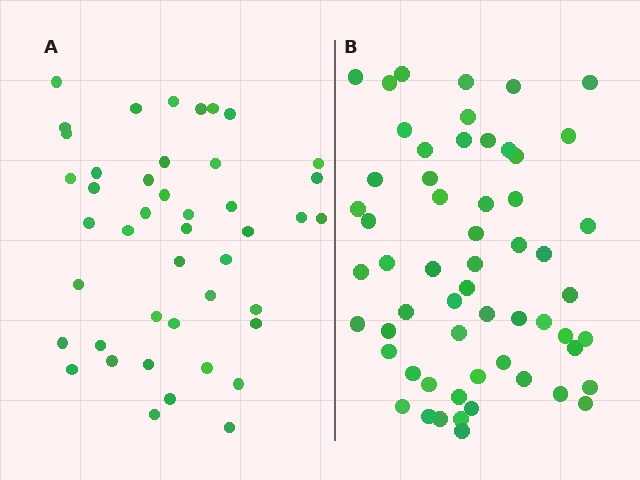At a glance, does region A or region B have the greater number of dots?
Region B (the right region) has more dots.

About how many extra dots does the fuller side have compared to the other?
Region B has approximately 15 more dots than region A.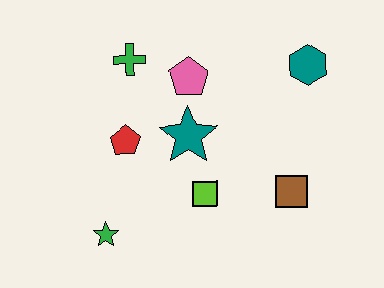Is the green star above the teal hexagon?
No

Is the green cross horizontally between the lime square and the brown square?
No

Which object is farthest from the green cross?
The brown square is farthest from the green cross.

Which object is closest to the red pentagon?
The teal star is closest to the red pentagon.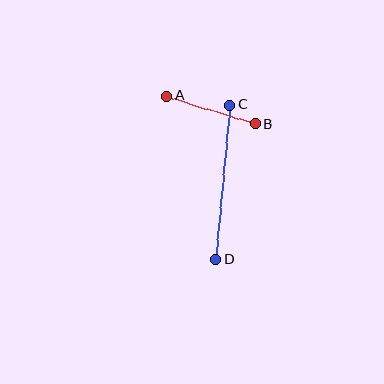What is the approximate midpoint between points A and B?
The midpoint is at approximately (211, 110) pixels.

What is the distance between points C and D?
The distance is approximately 155 pixels.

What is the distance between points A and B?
The distance is approximately 93 pixels.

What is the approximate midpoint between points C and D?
The midpoint is at approximately (223, 182) pixels.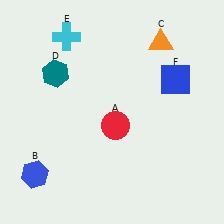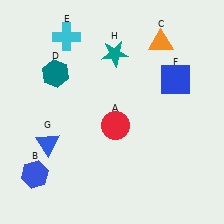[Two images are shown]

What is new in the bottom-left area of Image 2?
A blue triangle (G) was added in the bottom-left area of Image 2.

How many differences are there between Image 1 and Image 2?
There are 2 differences between the two images.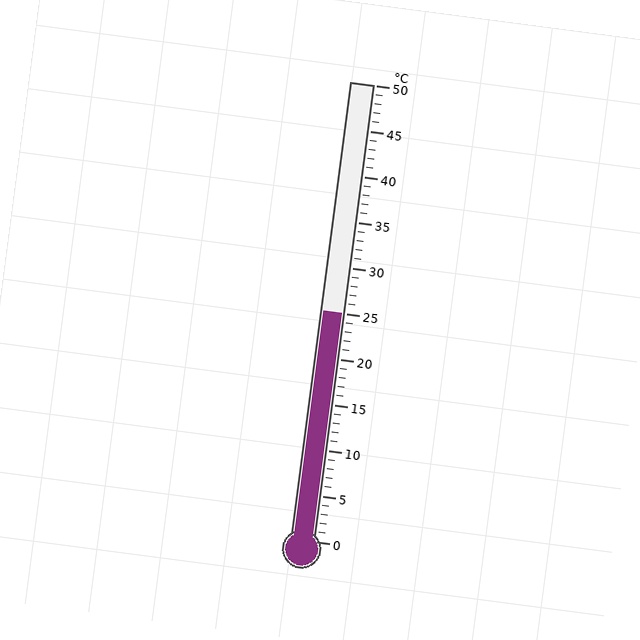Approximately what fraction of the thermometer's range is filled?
The thermometer is filled to approximately 50% of its range.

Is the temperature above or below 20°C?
The temperature is above 20°C.